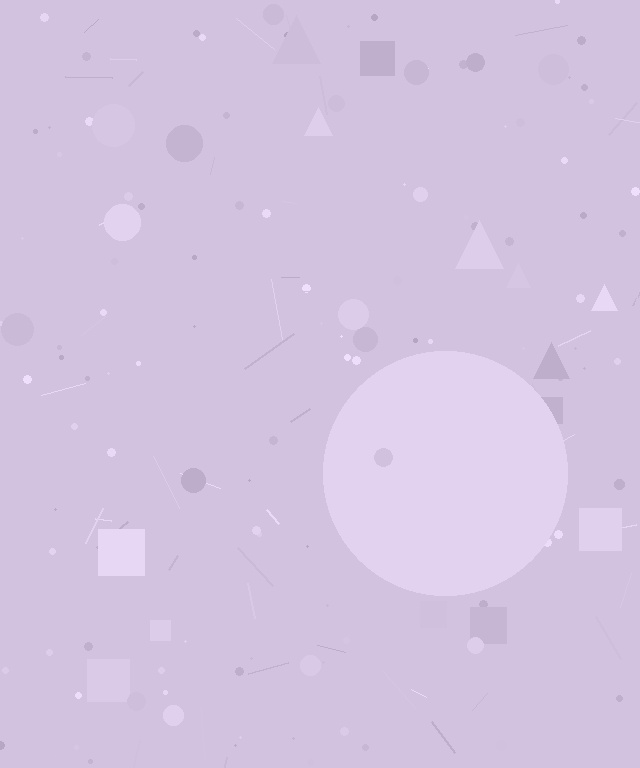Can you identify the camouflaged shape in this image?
The camouflaged shape is a circle.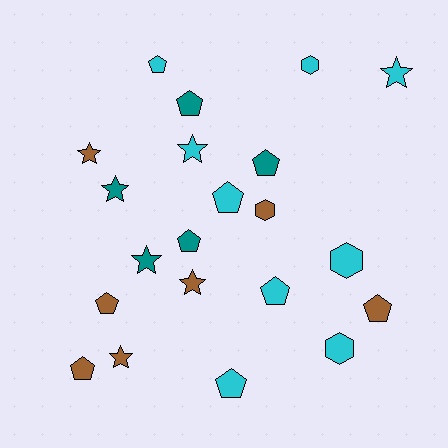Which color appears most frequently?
Cyan, with 9 objects.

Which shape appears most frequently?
Pentagon, with 10 objects.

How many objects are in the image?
There are 21 objects.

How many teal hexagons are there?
There are no teal hexagons.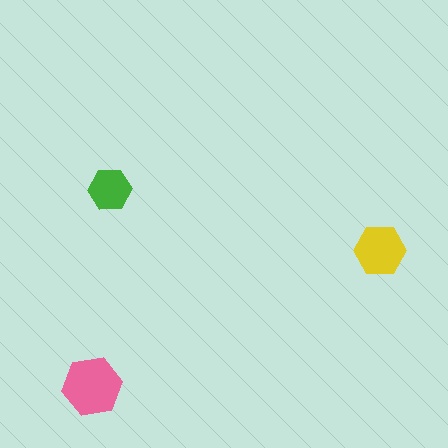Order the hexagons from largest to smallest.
the pink one, the yellow one, the green one.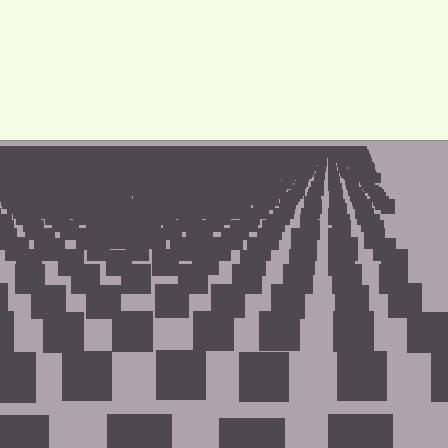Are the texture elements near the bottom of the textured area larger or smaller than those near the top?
Larger. Near the bottom, elements are closer to the viewer and appear at a bigger on-screen size.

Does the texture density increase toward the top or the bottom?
Density increases toward the top.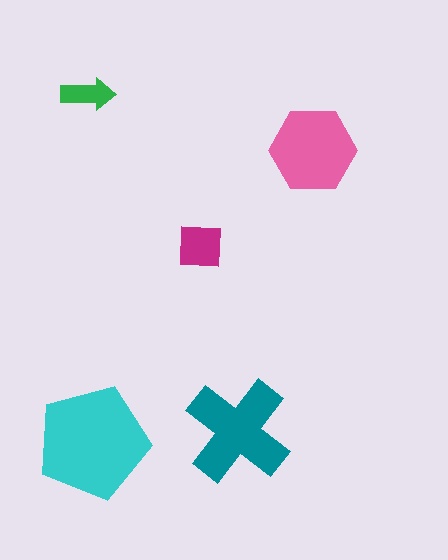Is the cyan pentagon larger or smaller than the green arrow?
Larger.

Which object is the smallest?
The green arrow.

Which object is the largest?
The cyan pentagon.